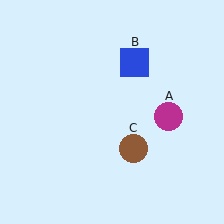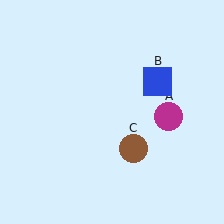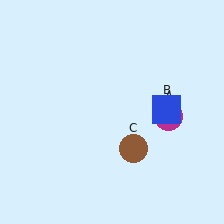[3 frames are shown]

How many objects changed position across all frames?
1 object changed position: blue square (object B).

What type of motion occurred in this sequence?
The blue square (object B) rotated clockwise around the center of the scene.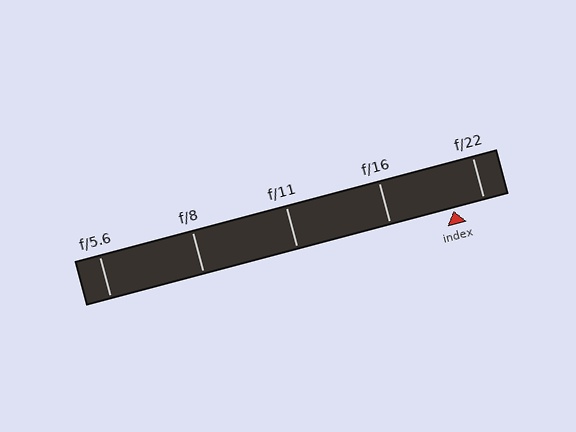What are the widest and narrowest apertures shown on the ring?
The widest aperture shown is f/5.6 and the narrowest is f/22.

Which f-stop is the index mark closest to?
The index mark is closest to f/22.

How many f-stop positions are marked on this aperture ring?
There are 5 f-stop positions marked.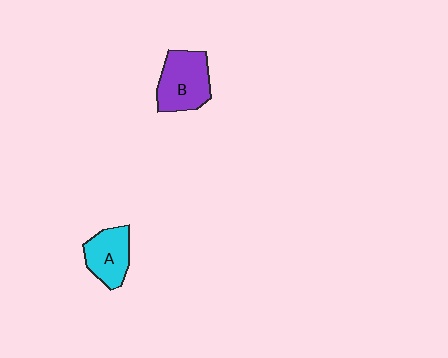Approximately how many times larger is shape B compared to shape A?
Approximately 1.3 times.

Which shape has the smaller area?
Shape A (cyan).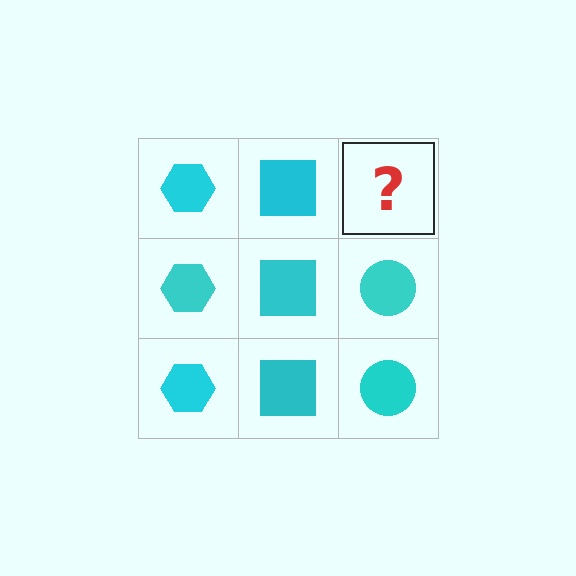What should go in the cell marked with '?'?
The missing cell should contain a cyan circle.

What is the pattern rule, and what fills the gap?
The rule is that each column has a consistent shape. The gap should be filled with a cyan circle.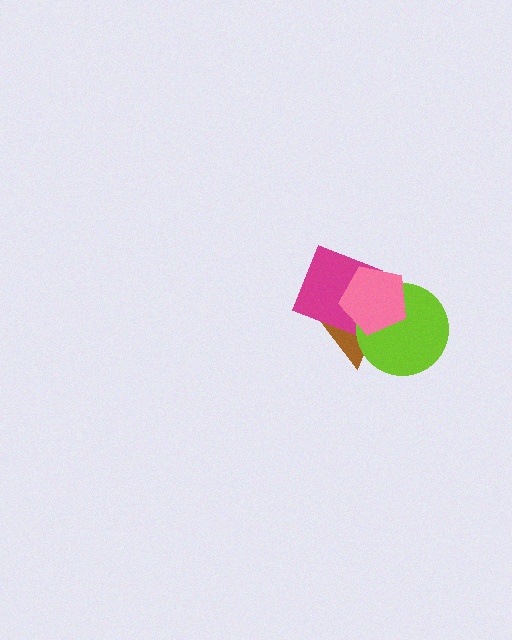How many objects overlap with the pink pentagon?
3 objects overlap with the pink pentagon.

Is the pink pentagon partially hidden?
No, no other shape covers it.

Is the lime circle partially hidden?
Yes, it is partially covered by another shape.